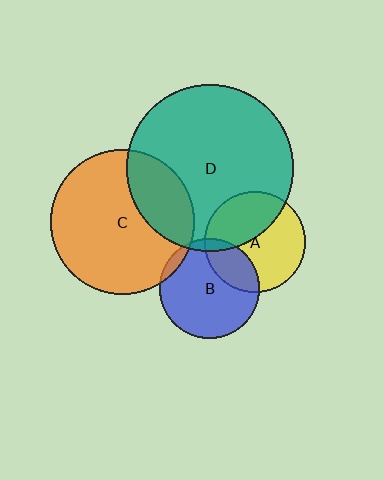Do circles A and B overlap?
Yes.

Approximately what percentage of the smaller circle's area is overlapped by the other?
Approximately 25%.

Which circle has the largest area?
Circle D (teal).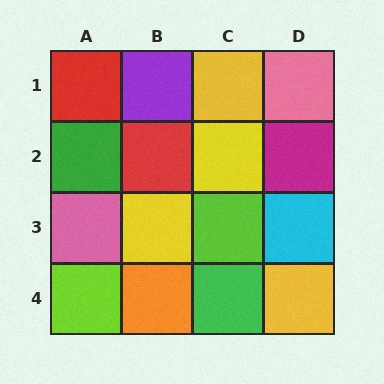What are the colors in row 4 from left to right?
Lime, orange, green, yellow.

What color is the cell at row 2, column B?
Red.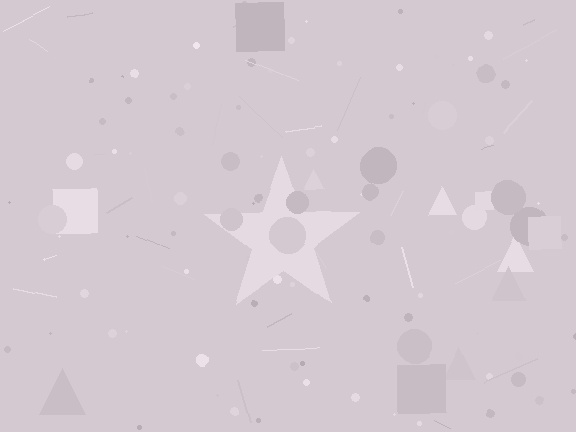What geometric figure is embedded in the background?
A star is embedded in the background.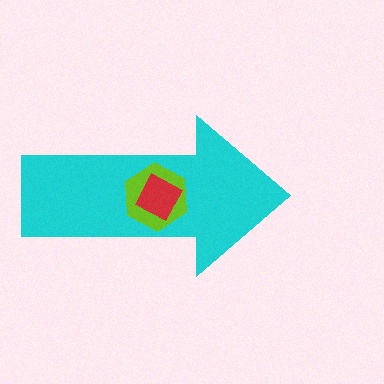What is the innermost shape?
The red diamond.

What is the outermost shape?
The cyan arrow.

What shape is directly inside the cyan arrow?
The lime hexagon.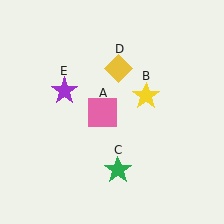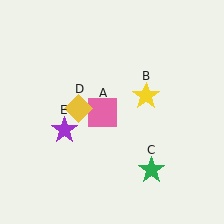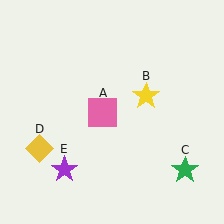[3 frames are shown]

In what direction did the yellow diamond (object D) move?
The yellow diamond (object D) moved down and to the left.